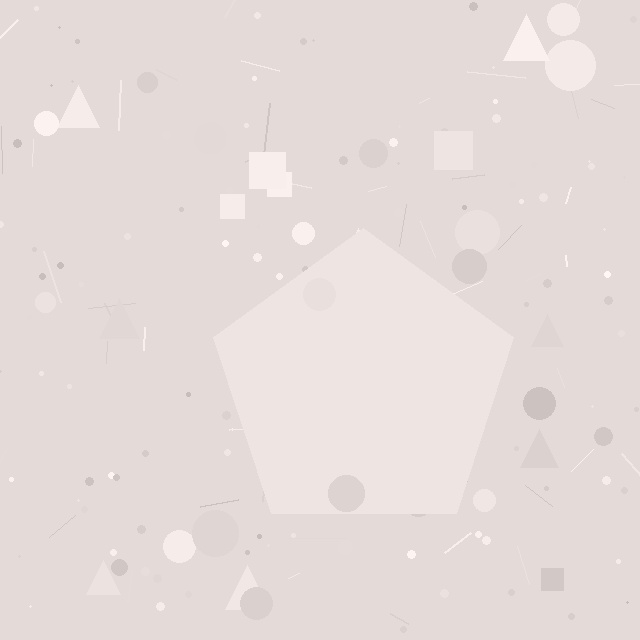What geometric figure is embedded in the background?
A pentagon is embedded in the background.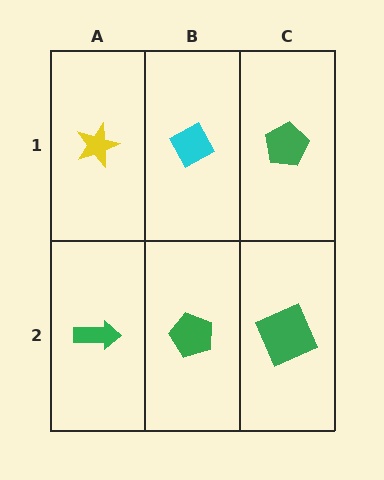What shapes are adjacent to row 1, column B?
A green pentagon (row 2, column B), a yellow star (row 1, column A), a green pentagon (row 1, column C).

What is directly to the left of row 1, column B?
A yellow star.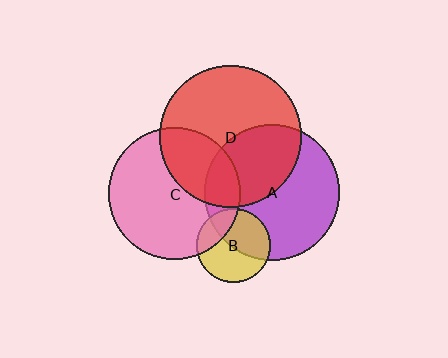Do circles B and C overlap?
Yes.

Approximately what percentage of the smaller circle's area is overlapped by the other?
Approximately 25%.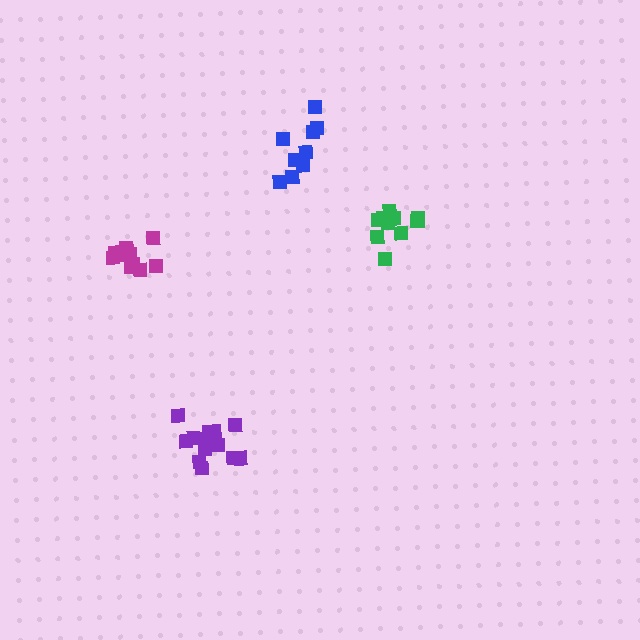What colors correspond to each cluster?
The clusters are colored: green, magenta, purple, blue.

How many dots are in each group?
Group 1: 10 dots, Group 2: 11 dots, Group 3: 13 dots, Group 4: 9 dots (43 total).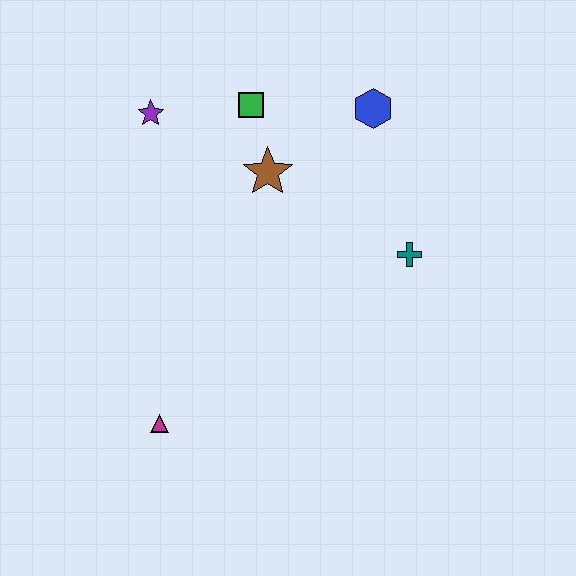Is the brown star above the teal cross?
Yes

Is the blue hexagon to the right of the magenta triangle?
Yes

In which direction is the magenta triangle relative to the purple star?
The magenta triangle is below the purple star.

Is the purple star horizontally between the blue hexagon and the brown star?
No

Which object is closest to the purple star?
The green square is closest to the purple star.